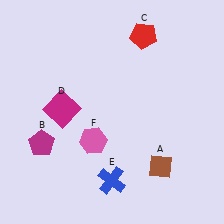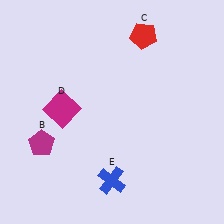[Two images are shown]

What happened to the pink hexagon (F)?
The pink hexagon (F) was removed in Image 2. It was in the bottom-left area of Image 1.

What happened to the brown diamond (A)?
The brown diamond (A) was removed in Image 2. It was in the bottom-right area of Image 1.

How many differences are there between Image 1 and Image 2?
There are 2 differences between the two images.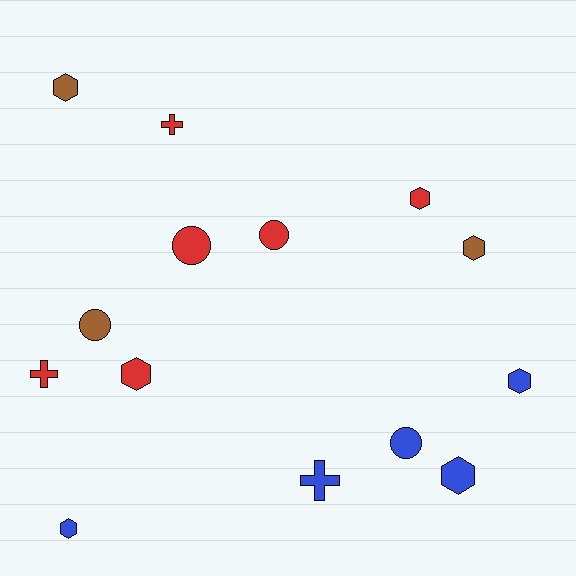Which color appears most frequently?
Red, with 6 objects.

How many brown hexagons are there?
There are 2 brown hexagons.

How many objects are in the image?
There are 14 objects.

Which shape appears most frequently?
Hexagon, with 7 objects.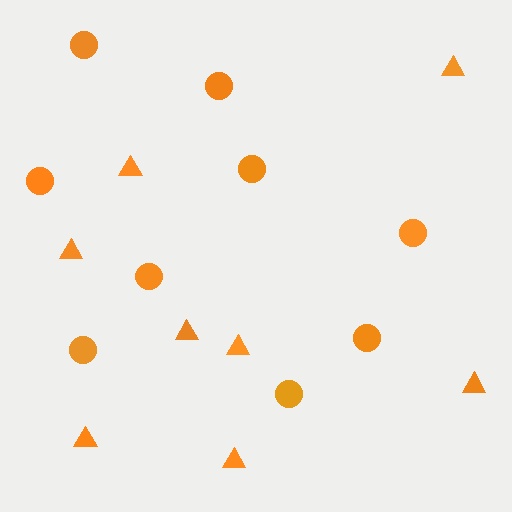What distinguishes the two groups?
There are 2 groups: one group of circles (9) and one group of triangles (8).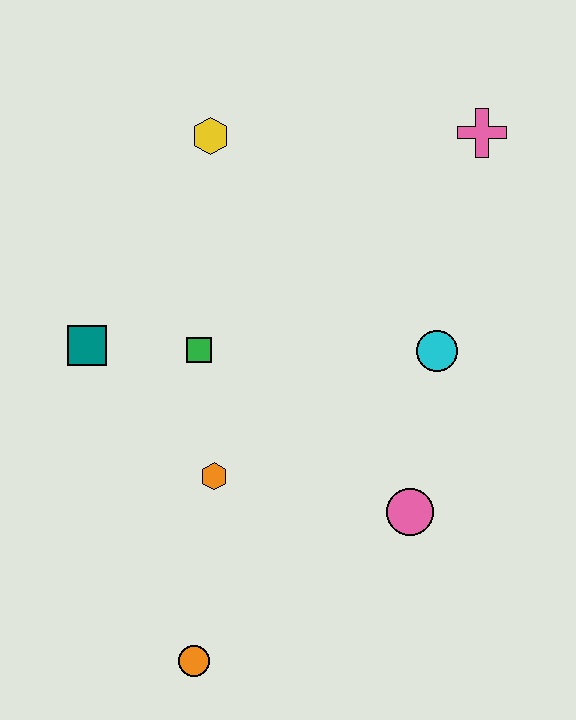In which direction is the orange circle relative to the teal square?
The orange circle is below the teal square.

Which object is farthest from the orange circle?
The pink cross is farthest from the orange circle.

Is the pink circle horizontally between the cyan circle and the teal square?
Yes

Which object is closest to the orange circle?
The orange hexagon is closest to the orange circle.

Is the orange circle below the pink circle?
Yes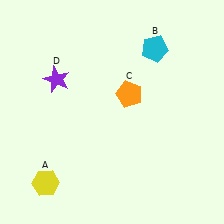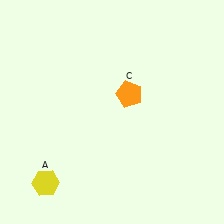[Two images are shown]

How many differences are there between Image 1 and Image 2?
There are 2 differences between the two images.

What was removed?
The purple star (D), the cyan pentagon (B) were removed in Image 2.